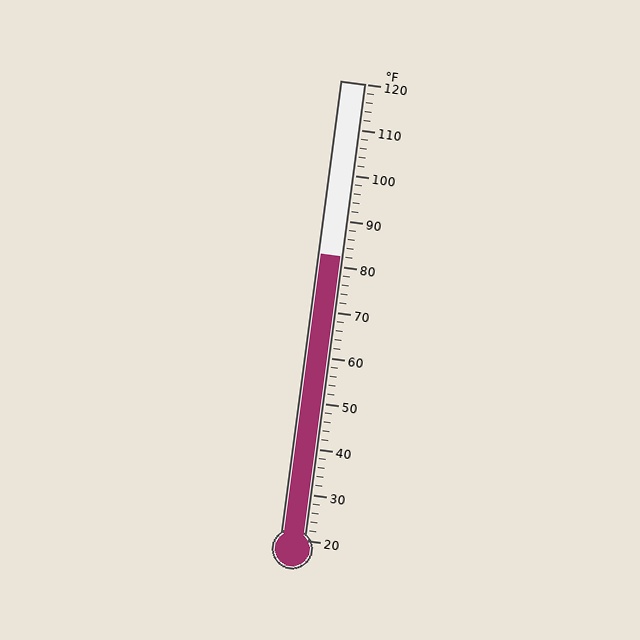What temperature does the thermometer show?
The thermometer shows approximately 82°F.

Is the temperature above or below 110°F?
The temperature is below 110°F.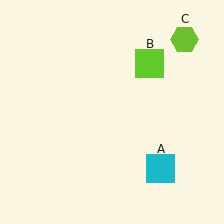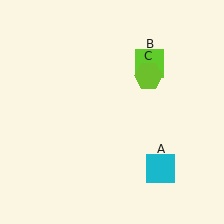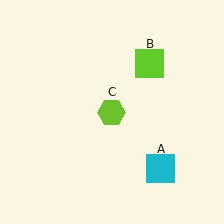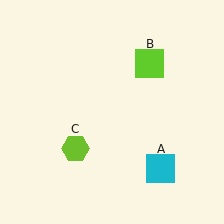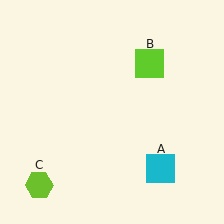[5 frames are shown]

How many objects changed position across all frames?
1 object changed position: lime hexagon (object C).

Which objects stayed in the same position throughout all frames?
Cyan square (object A) and lime square (object B) remained stationary.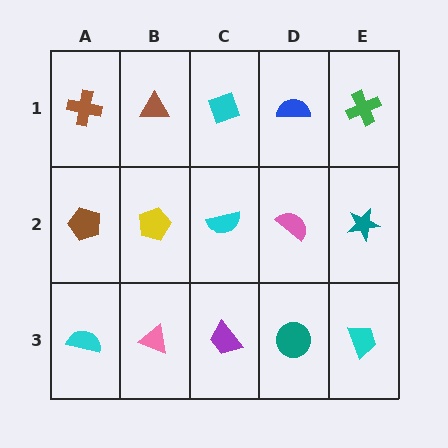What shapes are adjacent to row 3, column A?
A brown pentagon (row 2, column A), a pink triangle (row 3, column B).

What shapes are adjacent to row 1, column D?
A pink semicircle (row 2, column D), a cyan diamond (row 1, column C), a green cross (row 1, column E).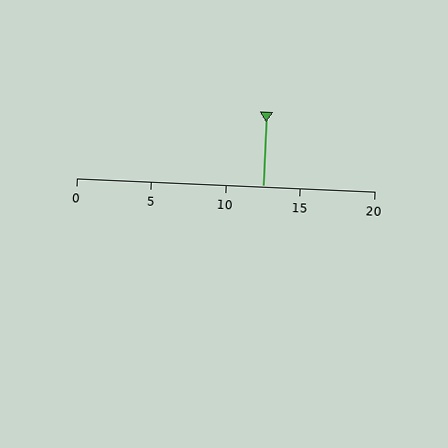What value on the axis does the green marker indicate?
The marker indicates approximately 12.5.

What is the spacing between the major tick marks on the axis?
The major ticks are spaced 5 apart.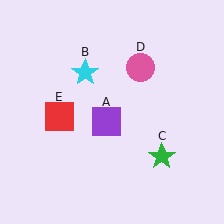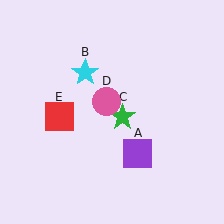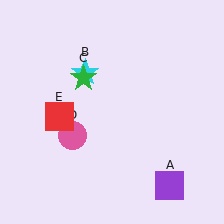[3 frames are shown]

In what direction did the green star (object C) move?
The green star (object C) moved up and to the left.